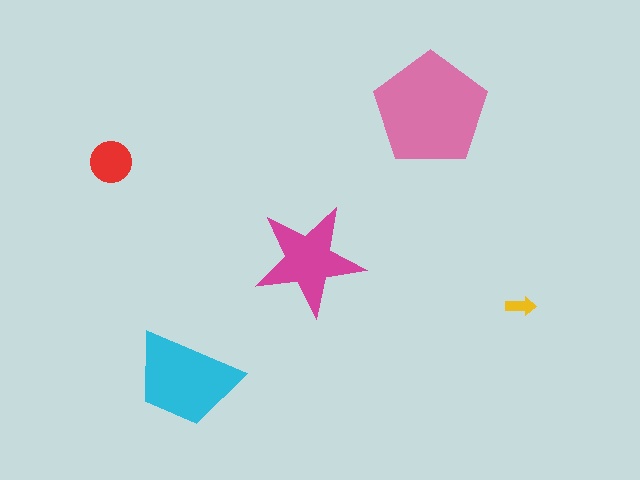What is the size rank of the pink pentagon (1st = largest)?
1st.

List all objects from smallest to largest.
The yellow arrow, the red circle, the magenta star, the cyan trapezoid, the pink pentagon.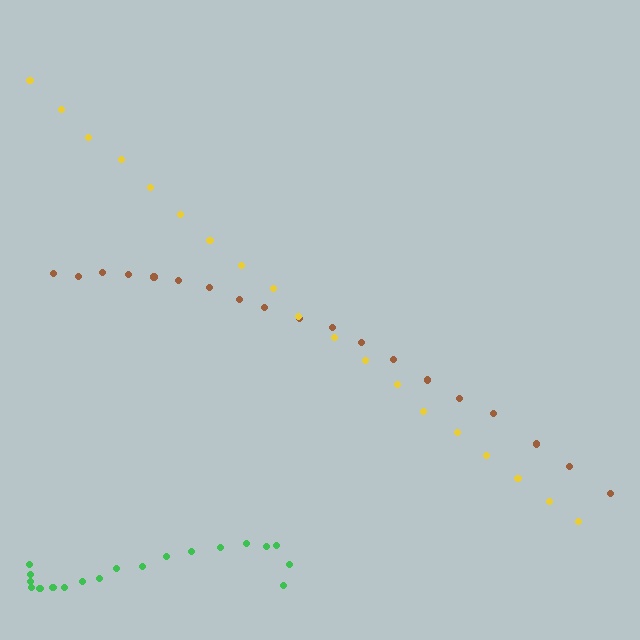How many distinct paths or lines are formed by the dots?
There are 3 distinct paths.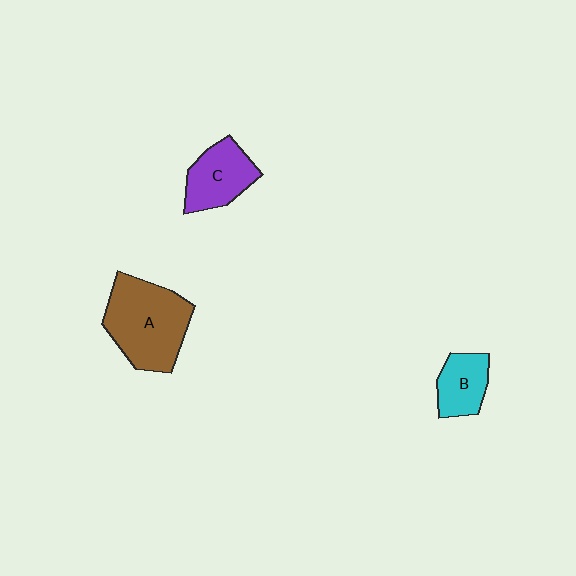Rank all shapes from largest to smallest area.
From largest to smallest: A (brown), C (purple), B (cyan).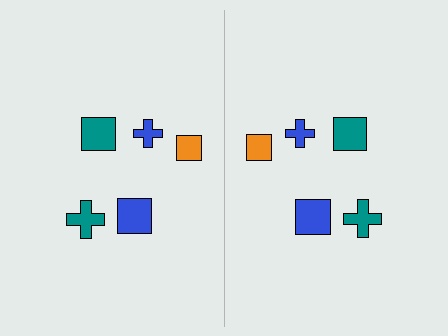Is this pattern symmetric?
Yes, this pattern has bilateral (reflection) symmetry.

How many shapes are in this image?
There are 10 shapes in this image.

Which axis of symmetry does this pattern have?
The pattern has a vertical axis of symmetry running through the center of the image.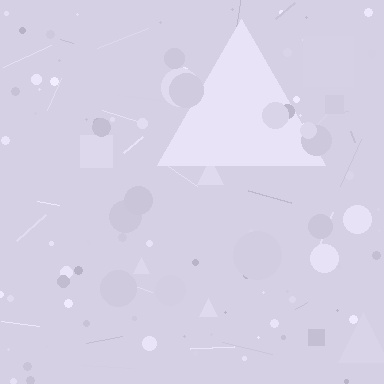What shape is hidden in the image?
A triangle is hidden in the image.